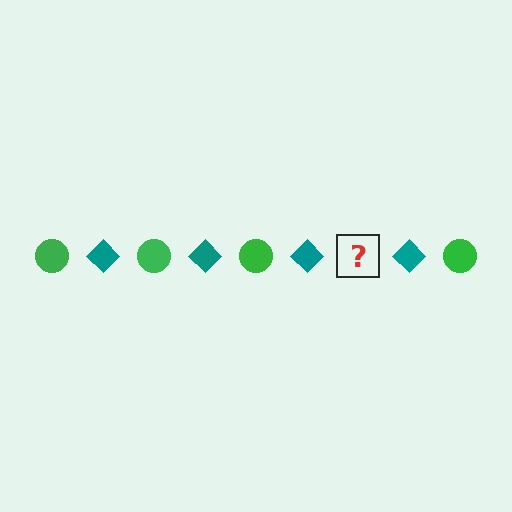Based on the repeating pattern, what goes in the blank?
The blank should be a green circle.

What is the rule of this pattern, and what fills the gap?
The rule is that the pattern alternates between green circle and teal diamond. The gap should be filled with a green circle.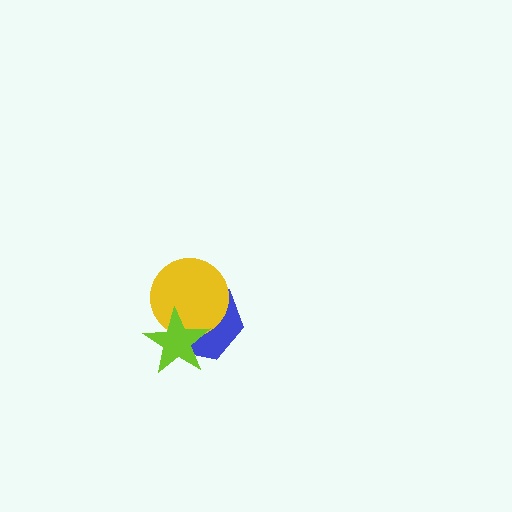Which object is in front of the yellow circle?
The lime star is in front of the yellow circle.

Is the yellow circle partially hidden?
Yes, it is partially covered by another shape.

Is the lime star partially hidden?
No, no other shape covers it.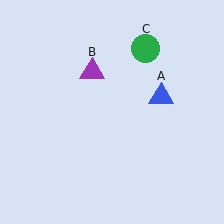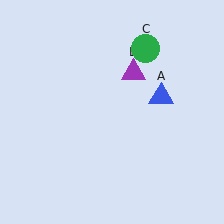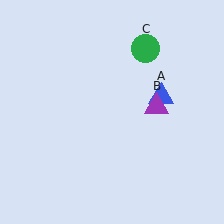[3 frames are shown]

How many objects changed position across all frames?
1 object changed position: purple triangle (object B).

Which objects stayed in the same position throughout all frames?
Blue triangle (object A) and green circle (object C) remained stationary.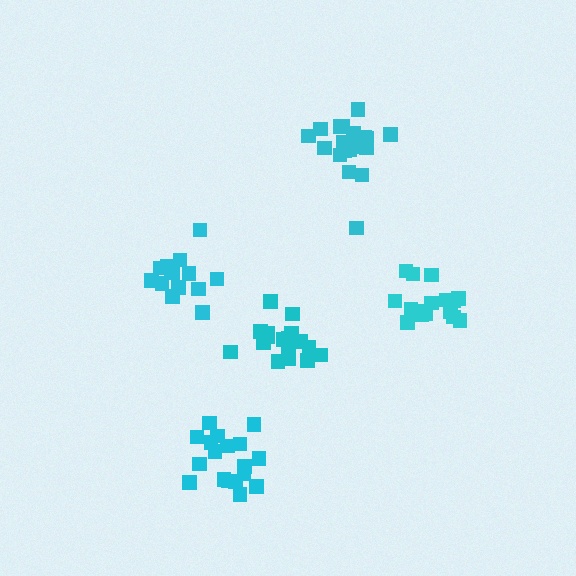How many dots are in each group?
Group 1: 20 dots, Group 2: 19 dots, Group 3: 16 dots, Group 4: 15 dots, Group 5: 18 dots (88 total).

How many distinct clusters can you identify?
There are 5 distinct clusters.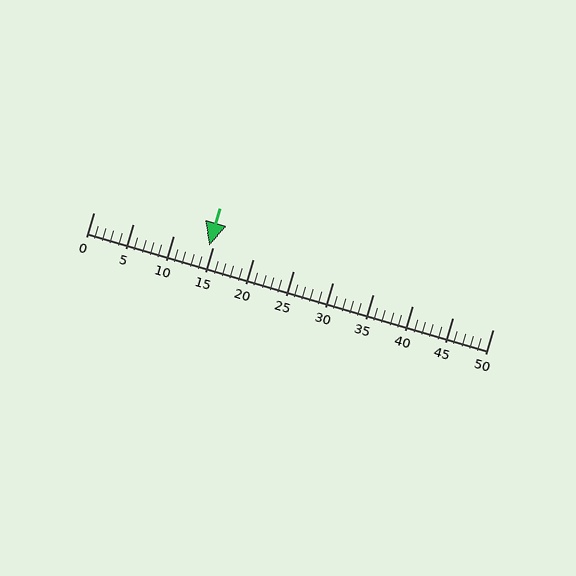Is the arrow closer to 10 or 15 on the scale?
The arrow is closer to 15.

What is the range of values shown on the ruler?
The ruler shows values from 0 to 50.